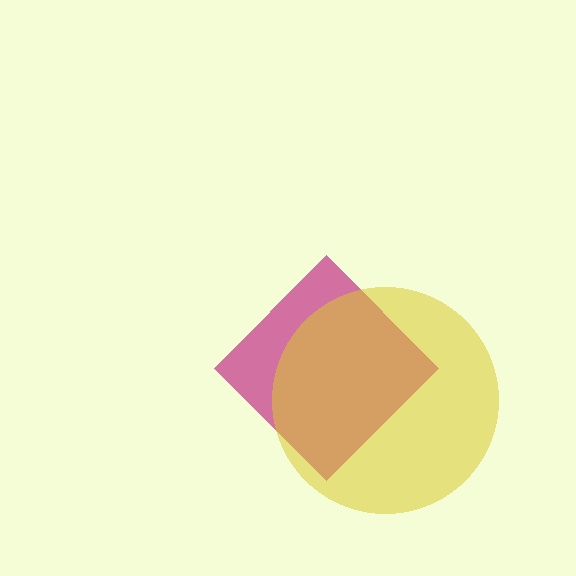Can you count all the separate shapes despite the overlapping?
Yes, there are 2 separate shapes.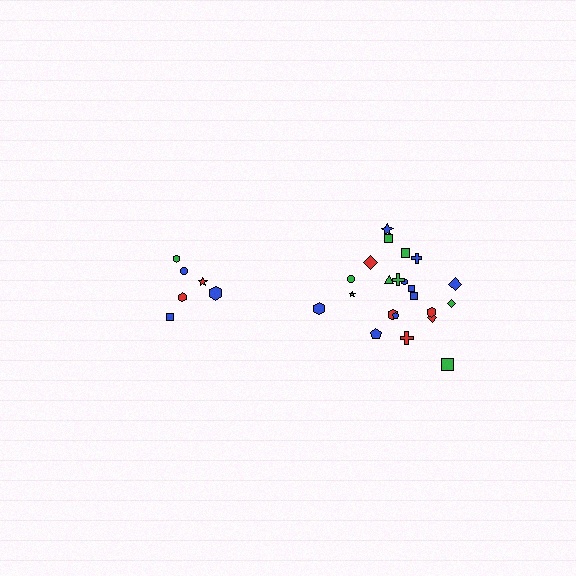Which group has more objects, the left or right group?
The right group.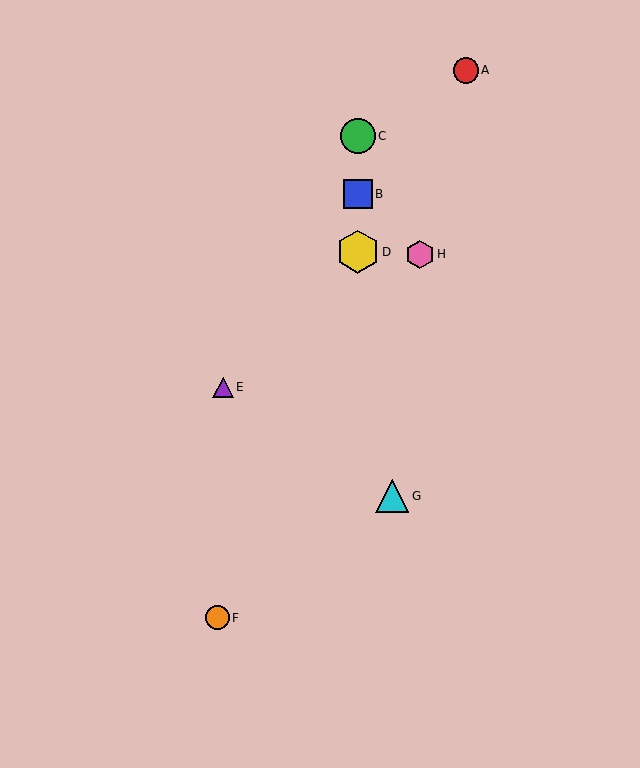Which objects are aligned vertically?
Objects B, C, D are aligned vertically.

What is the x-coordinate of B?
Object B is at x≈358.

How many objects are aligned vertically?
3 objects (B, C, D) are aligned vertically.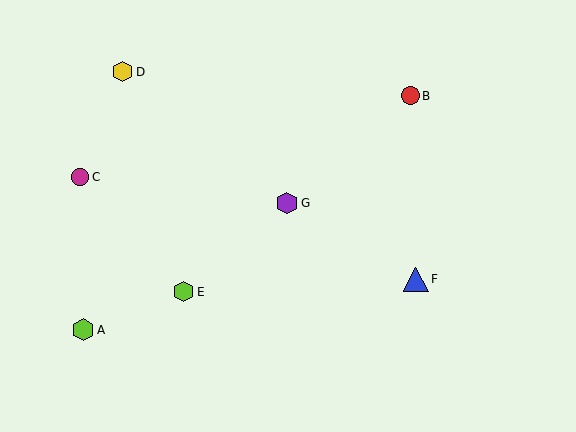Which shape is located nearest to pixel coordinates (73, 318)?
The lime hexagon (labeled A) at (83, 330) is nearest to that location.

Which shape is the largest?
The blue triangle (labeled F) is the largest.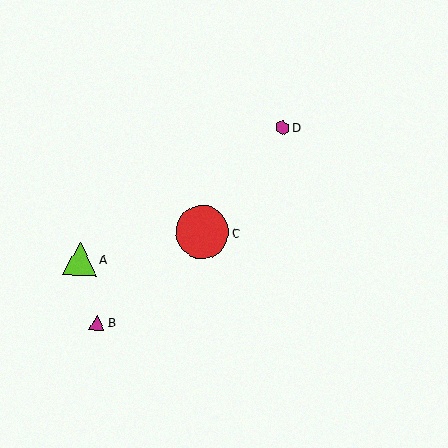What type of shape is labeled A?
Shape A is a lime triangle.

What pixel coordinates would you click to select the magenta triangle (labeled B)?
Click at (97, 323) to select the magenta triangle B.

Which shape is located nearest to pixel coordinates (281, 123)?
The magenta hexagon (labeled D) at (282, 128) is nearest to that location.